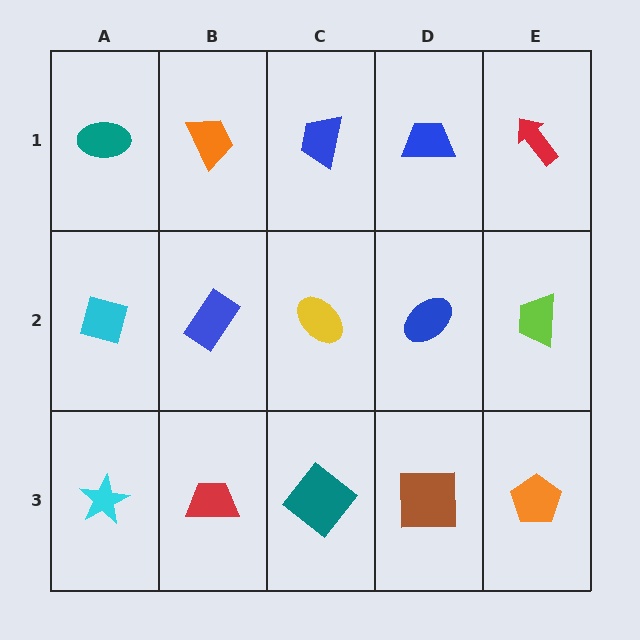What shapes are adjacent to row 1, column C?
A yellow ellipse (row 2, column C), an orange trapezoid (row 1, column B), a blue trapezoid (row 1, column D).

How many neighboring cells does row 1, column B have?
3.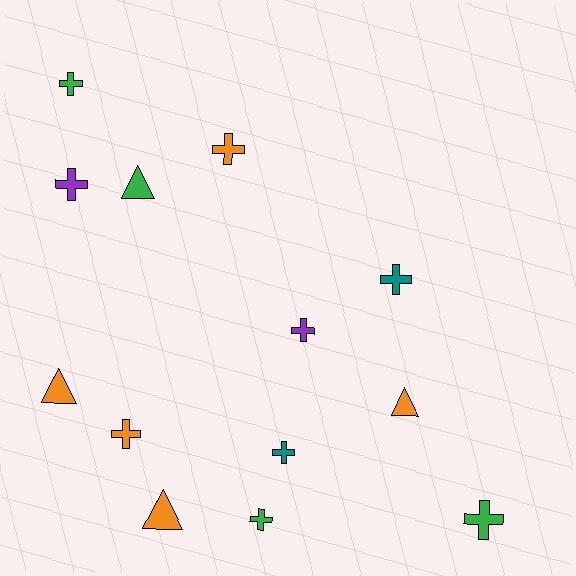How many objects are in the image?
There are 13 objects.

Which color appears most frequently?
Orange, with 5 objects.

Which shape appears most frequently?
Cross, with 9 objects.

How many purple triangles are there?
There are no purple triangles.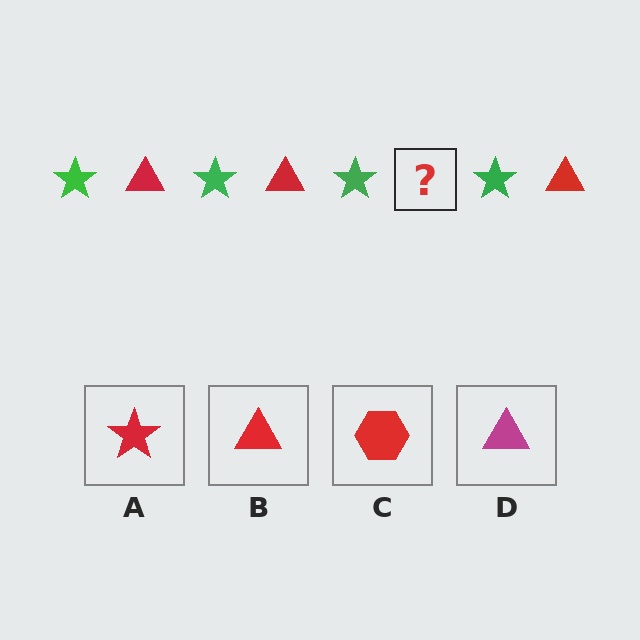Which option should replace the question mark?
Option B.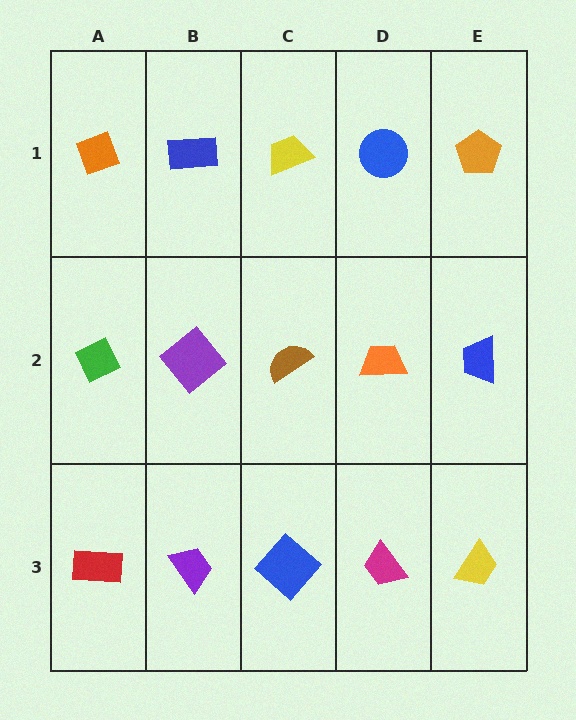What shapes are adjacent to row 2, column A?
An orange diamond (row 1, column A), a red rectangle (row 3, column A), a purple diamond (row 2, column B).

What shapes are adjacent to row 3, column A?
A green diamond (row 2, column A), a purple trapezoid (row 3, column B).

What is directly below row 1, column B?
A purple diamond.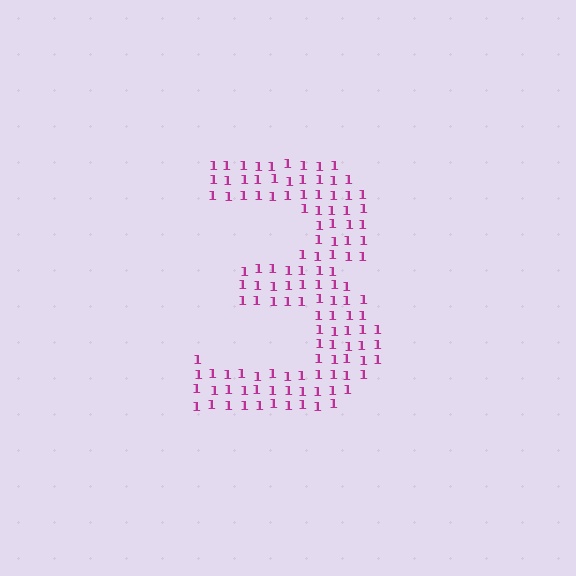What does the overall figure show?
The overall figure shows the digit 3.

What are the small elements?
The small elements are digit 1's.